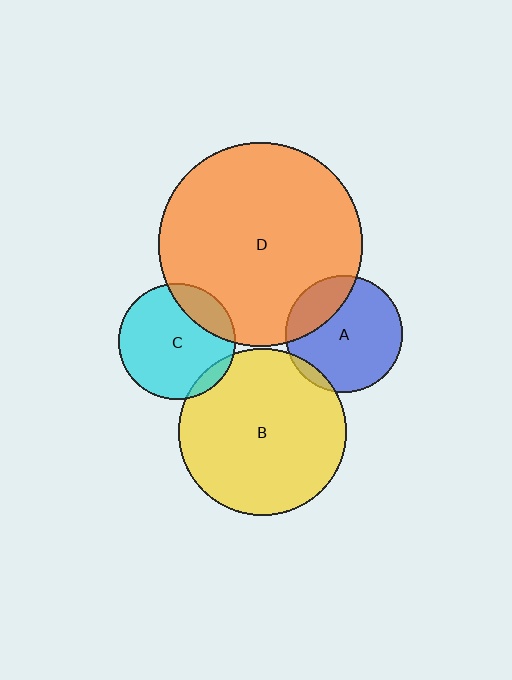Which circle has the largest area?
Circle D (orange).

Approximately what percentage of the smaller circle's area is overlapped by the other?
Approximately 5%.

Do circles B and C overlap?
Yes.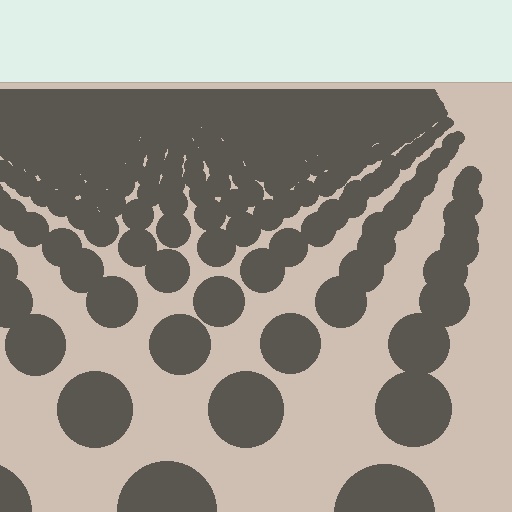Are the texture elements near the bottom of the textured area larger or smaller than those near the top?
Larger. Near the bottom, elements are closer to the viewer and appear at a bigger on-screen size.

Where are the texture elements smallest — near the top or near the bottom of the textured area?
Near the top.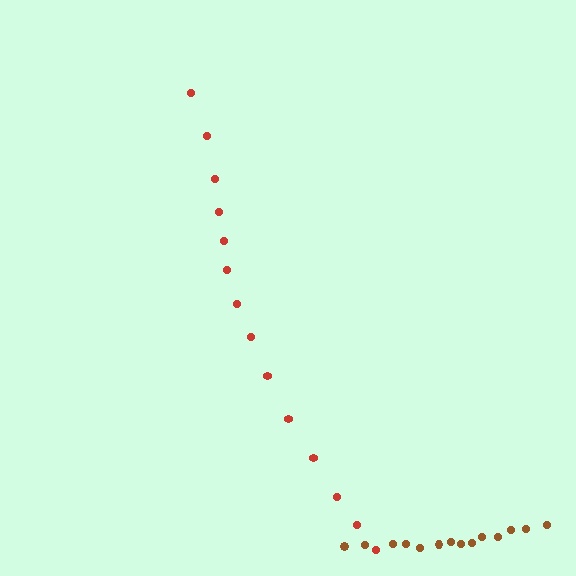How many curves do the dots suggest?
There are 2 distinct paths.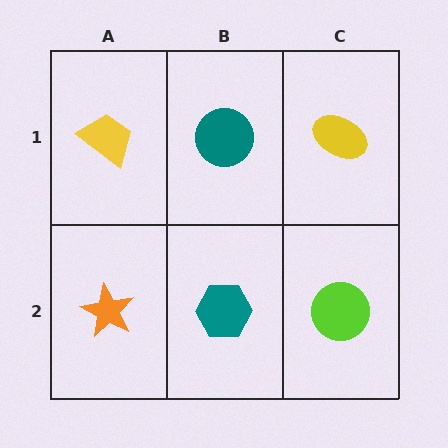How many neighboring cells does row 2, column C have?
2.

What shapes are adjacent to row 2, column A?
A yellow trapezoid (row 1, column A), a teal hexagon (row 2, column B).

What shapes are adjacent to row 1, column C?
A lime circle (row 2, column C), a teal circle (row 1, column B).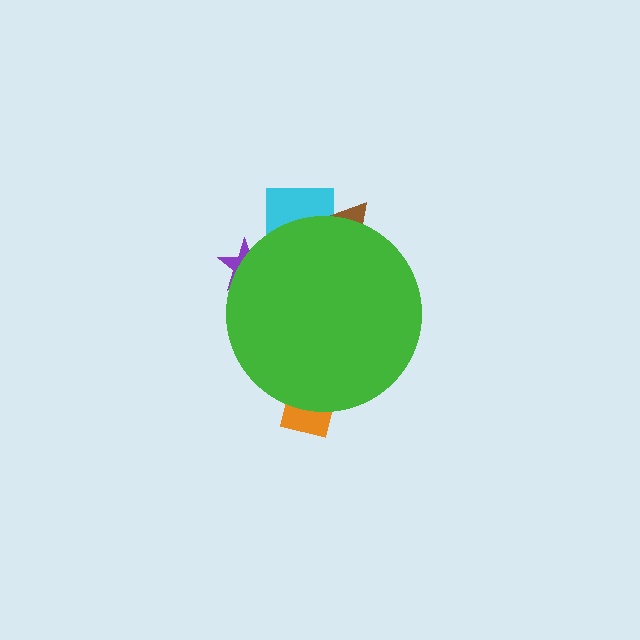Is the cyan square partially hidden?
Yes, the cyan square is partially hidden behind the green circle.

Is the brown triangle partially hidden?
Yes, the brown triangle is partially hidden behind the green circle.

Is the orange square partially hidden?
Yes, the orange square is partially hidden behind the green circle.